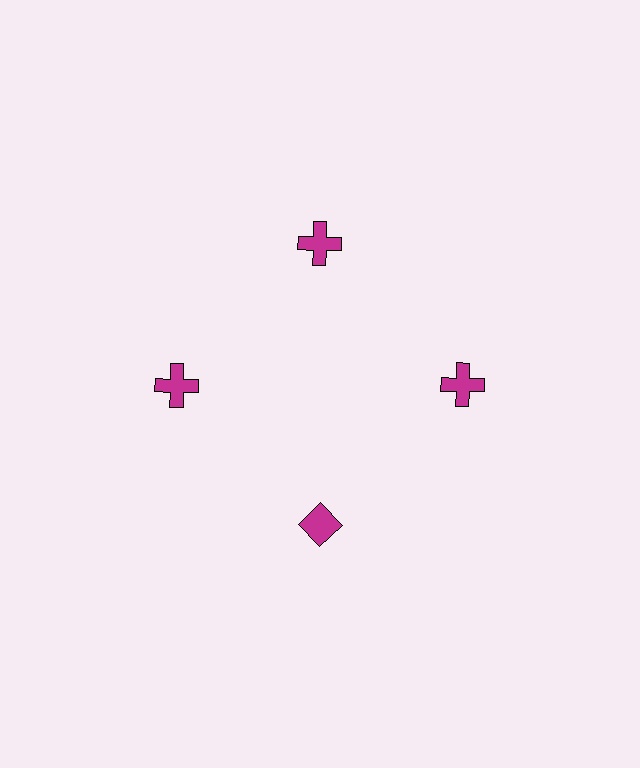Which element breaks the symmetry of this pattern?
The magenta diamond at roughly the 6 o'clock position breaks the symmetry. All other shapes are magenta crosses.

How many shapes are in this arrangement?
There are 4 shapes arranged in a ring pattern.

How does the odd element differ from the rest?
It has a different shape: diamond instead of cross.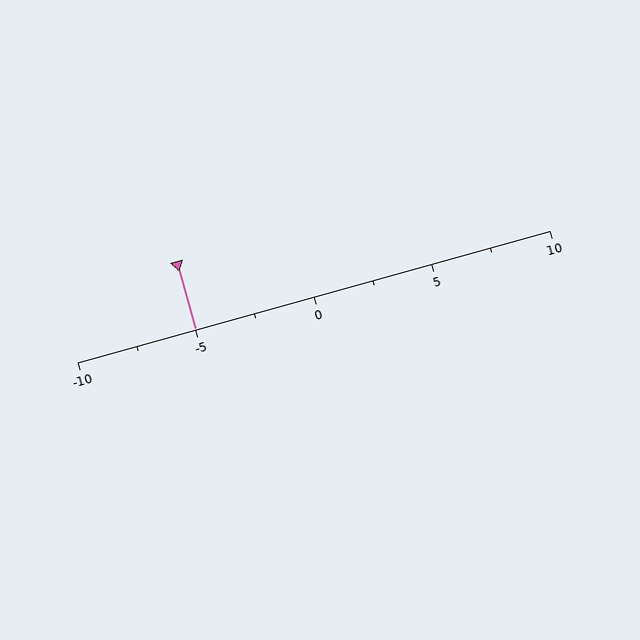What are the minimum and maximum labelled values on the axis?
The axis runs from -10 to 10.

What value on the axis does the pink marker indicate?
The marker indicates approximately -5.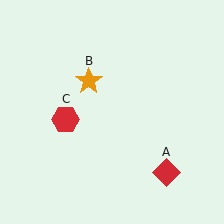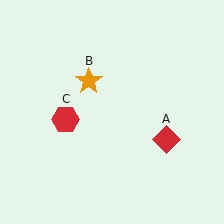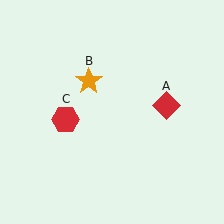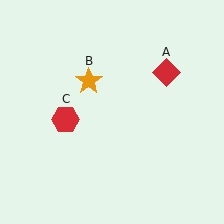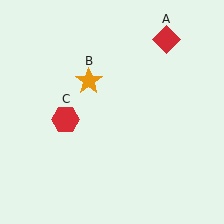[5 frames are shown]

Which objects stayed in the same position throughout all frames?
Orange star (object B) and red hexagon (object C) remained stationary.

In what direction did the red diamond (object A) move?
The red diamond (object A) moved up.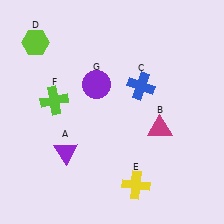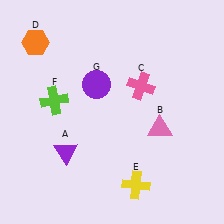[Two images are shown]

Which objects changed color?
B changed from magenta to pink. C changed from blue to pink. D changed from lime to orange.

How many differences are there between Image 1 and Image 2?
There are 3 differences between the two images.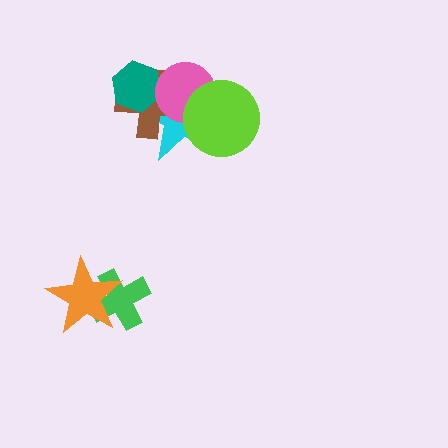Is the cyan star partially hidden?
Yes, it is partially covered by another shape.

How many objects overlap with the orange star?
1 object overlaps with the orange star.